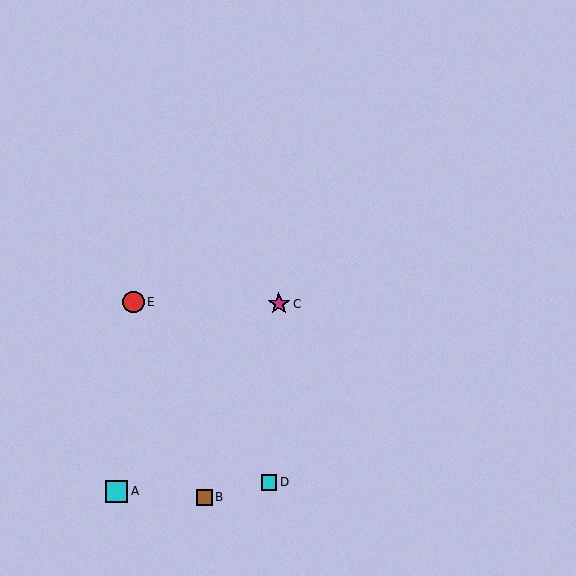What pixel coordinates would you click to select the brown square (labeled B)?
Click at (204, 497) to select the brown square B.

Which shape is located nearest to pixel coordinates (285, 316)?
The magenta star (labeled C) at (279, 304) is nearest to that location.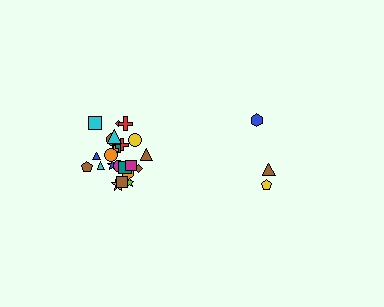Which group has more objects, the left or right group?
The left group.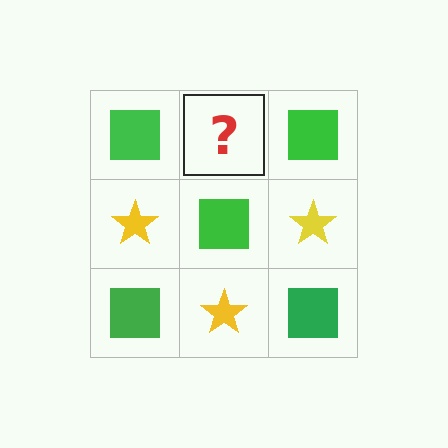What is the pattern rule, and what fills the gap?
The rule is that it alternates green square and yellow star in a checkerboard pattern. The gap should be filled with a yellow star.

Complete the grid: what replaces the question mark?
The question mark should be replaced with a yellow star.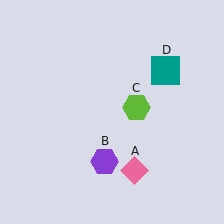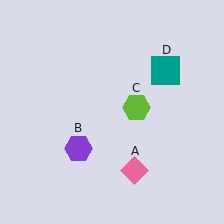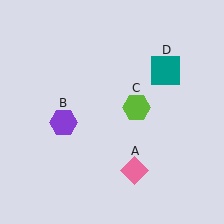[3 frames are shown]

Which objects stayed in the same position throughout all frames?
Pink diamond (object A) and lime hexagon (object C) and teal square (object D) remained stationary.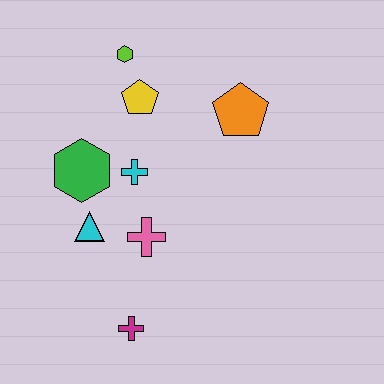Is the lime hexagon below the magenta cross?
No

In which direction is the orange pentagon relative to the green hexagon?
The orange pentagon is to the right of the green hexagon.